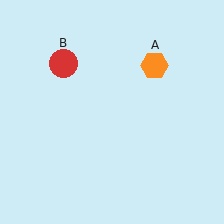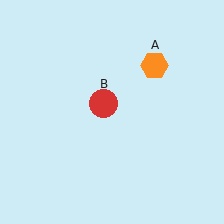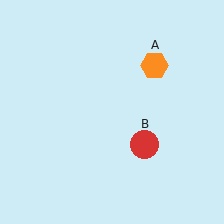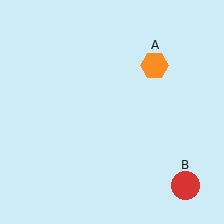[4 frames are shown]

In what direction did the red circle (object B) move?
The red circle (object B) moved down and to the right.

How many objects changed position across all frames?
1 object changed position: red circle (object B).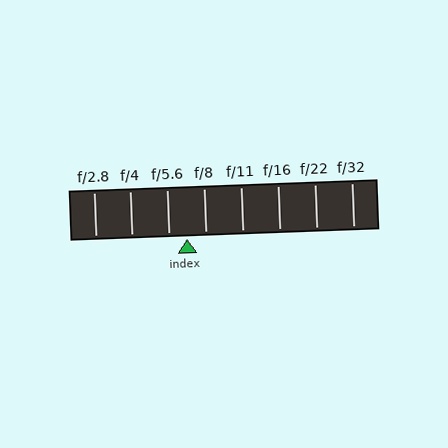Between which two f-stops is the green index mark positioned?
The index mark is between f/5.6 and f/8.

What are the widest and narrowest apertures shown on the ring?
The widest aperture shown is f/2.8 and the narrowest is f/32.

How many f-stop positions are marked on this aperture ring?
There are 8 f-stop positions marked.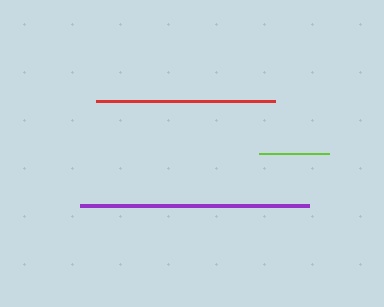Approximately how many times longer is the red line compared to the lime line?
The red line is approximately 2.5 times the length of the lime line.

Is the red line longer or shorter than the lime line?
The red line is longer than the lime line.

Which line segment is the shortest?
The lime line is the shortest at approximately 70 pixels.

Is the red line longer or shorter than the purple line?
The purple line is longer than the red line.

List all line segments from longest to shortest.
From longest to shortest: purple, red, lime.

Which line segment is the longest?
The purple line is the longest at approximately 229 pixels.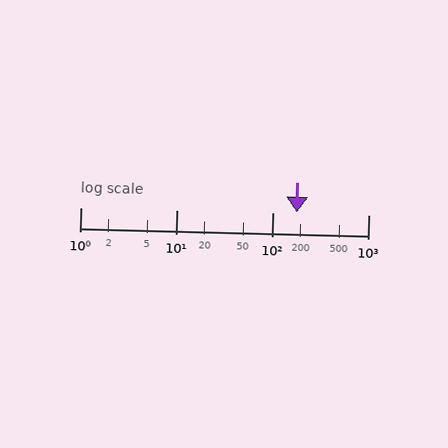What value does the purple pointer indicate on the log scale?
The pointer indicates approximately 180.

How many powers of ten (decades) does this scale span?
The scale spans 3 decades, from 1 to 1000.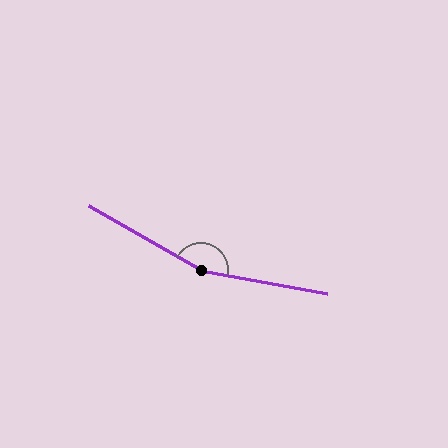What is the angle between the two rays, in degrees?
Approximately 161 degrees.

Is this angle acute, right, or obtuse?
It is obtuse.